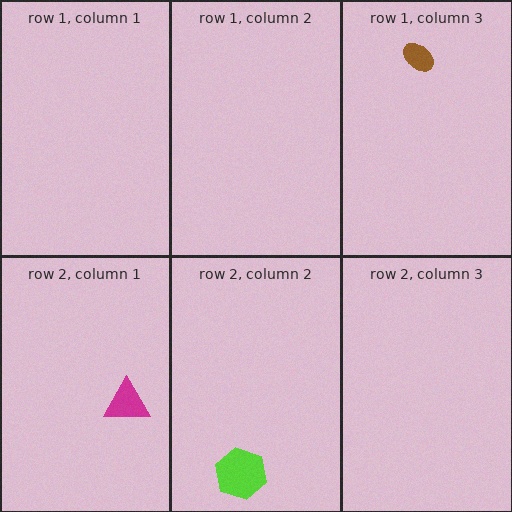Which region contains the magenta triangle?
The row 2, column 1 region.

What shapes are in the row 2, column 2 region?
The lime hexagon.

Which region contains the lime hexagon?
The row 2, column 2 region.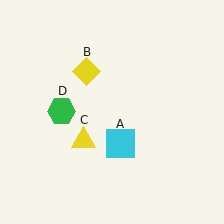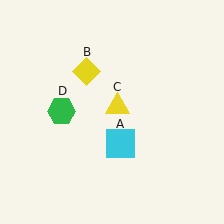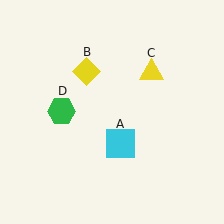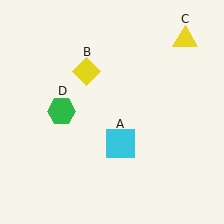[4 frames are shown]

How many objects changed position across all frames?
1 object changed position: yellow triangle (object C).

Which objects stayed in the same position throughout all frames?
Cyan square (object A) and yellow diamond (object B) and green hexagon (object D) remained stationary.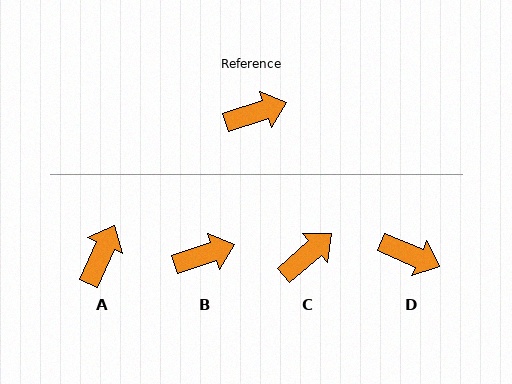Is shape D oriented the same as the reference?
No, it is off by about 41 degrees.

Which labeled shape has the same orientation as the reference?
B.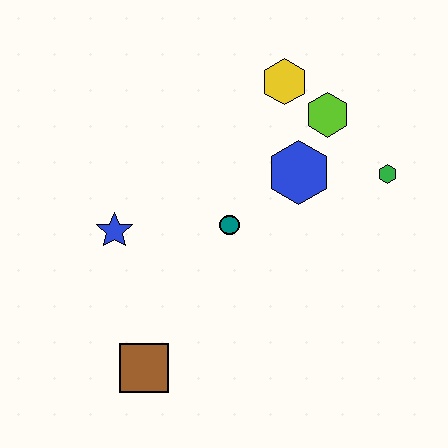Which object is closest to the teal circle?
The blue hexagon is closest to the teal circle.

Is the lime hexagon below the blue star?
No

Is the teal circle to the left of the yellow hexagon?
Yes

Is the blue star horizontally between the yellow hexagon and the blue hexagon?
No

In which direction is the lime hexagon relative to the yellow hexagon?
The lime hexagon is to the right of the yellow hexagon.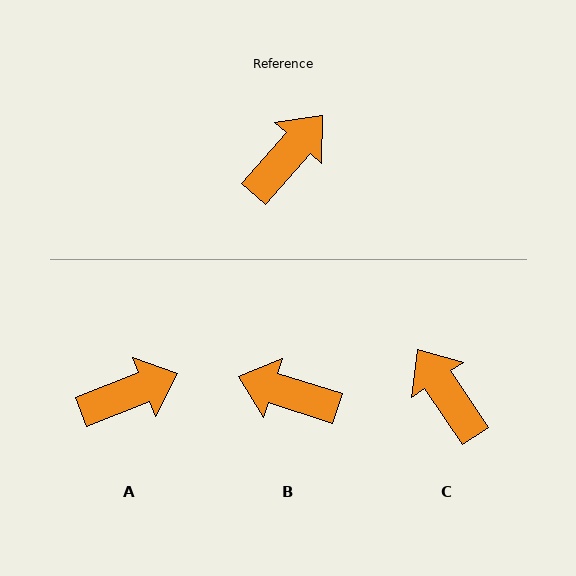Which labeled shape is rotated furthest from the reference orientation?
B, about 113 degrees away.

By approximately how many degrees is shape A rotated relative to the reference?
Approximately 27 degrees clockwise.